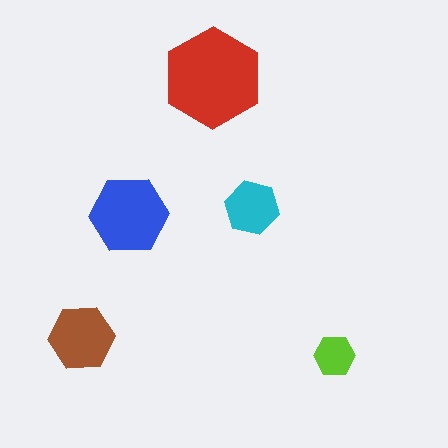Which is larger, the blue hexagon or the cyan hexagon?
The blue one.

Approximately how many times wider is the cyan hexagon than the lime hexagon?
About 1.5 times wider.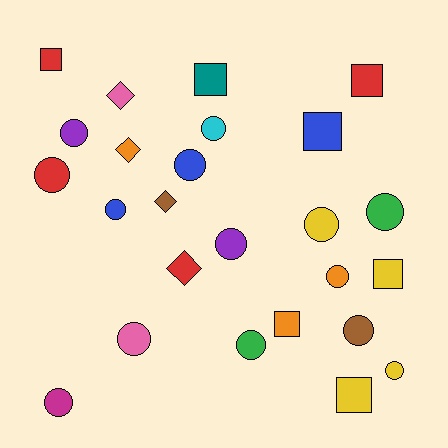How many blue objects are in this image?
There are 3 blue objects.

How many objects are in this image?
There are 25 objects.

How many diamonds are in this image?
There are 4 diamonds.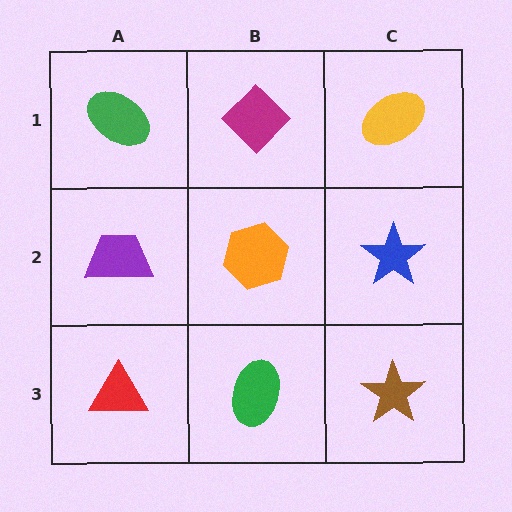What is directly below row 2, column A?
A red triangle.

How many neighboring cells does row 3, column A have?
2.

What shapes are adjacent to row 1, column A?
A purple trapezoid (row 2, column A), a magenta diamond (row 1, column B).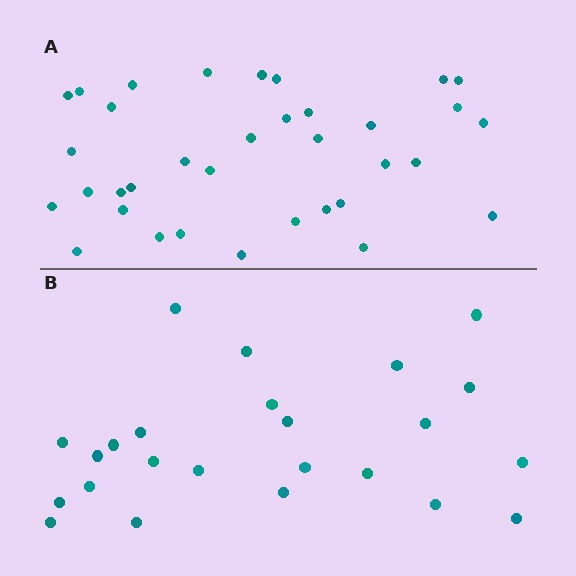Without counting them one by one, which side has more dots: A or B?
Region A (the top region) has more dots.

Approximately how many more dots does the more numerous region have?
Region A has roughly 12 or so more dots than region B.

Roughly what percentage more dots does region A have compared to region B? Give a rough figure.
About 45% more.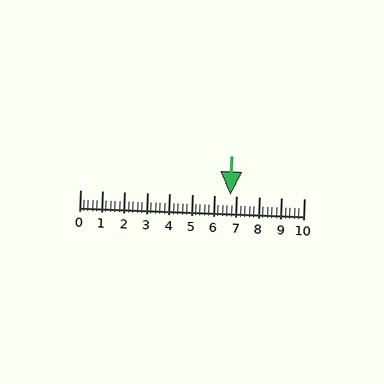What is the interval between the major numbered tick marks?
The major tick marks are spaced 1 units apart.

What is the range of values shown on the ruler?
The ruler shows values from 0 to 10.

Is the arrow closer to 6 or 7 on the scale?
The arrow is closer to 7.